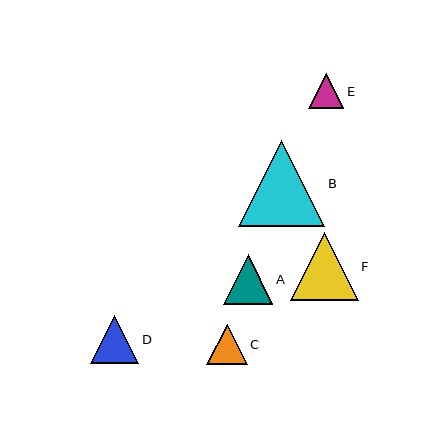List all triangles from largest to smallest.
From largest to smallest: B, F, A, D, C, E.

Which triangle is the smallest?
Triangle E is the smallest with a size of approximately 35 pixels.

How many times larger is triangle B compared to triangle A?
Triangle B is approximately 1.7 times the size of triangle A.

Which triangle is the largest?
Triangle B is the largest with a size of approximately 86 pixels.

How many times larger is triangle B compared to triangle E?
Triangle B is approximately 2.5 times the size of triangle E.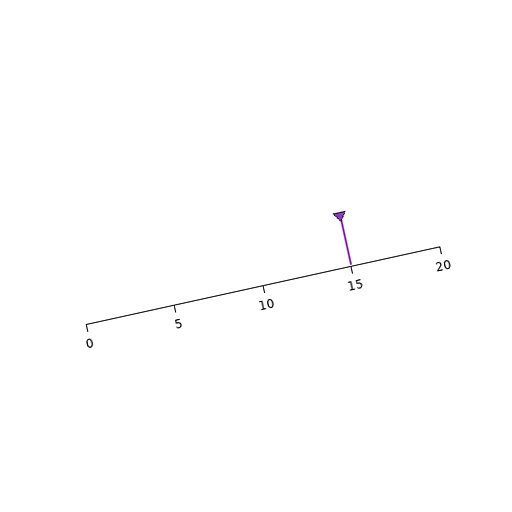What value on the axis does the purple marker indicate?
The marker indicates approximately 15.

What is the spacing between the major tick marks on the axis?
The major ticks are spaced 5 apart.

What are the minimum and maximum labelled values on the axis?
The axis runs from 0 to 20.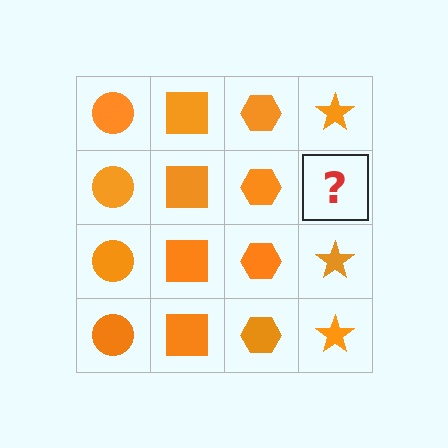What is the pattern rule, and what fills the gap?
The rule is that each column has a consistent shape. The gap should be filled with an orange star.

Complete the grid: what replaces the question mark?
The question mark should be replaced with an orange star.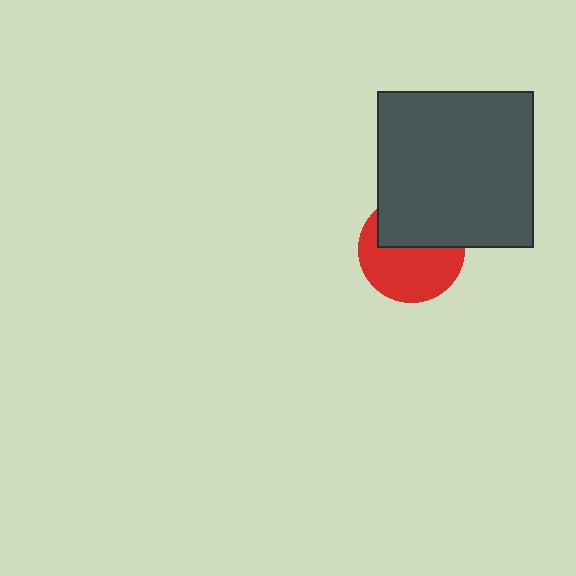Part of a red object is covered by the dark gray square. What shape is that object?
It is a circle.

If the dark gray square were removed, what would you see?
You would see the complete red circle.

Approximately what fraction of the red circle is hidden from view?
Roughly 42% of the red circle is hidden behind the dark gray square.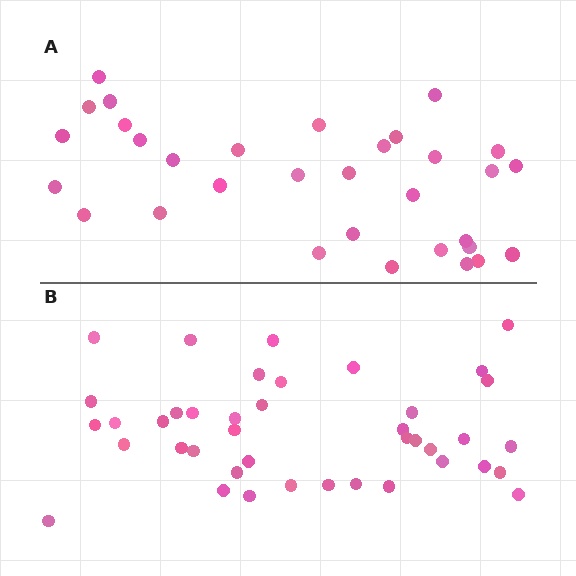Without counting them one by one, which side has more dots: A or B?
Region B (the bottom region) has more dots.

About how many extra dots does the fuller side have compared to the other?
Region B has roughly 8 or so more dots than region A.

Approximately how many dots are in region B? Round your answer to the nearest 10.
About 40 dots. (The exact count is 41, which rounds to 40.)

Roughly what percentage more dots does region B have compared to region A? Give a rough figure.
About 30% more.